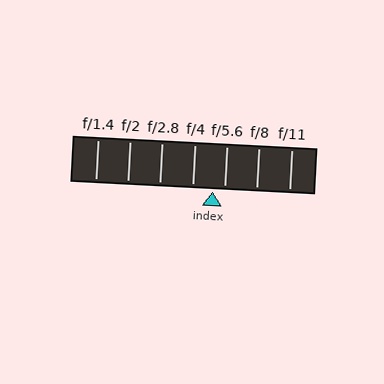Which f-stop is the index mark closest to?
The index mark is closest to f/5.6.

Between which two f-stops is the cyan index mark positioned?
The index mark is between f/4 and f/5.6.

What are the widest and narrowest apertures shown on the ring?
The widest aperture shown is f/1.4 and the narrowest is f/11.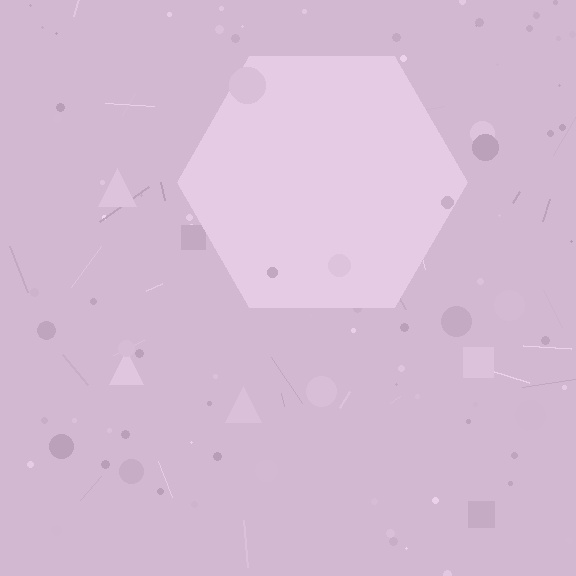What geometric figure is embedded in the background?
A hexagon is embedded in the background.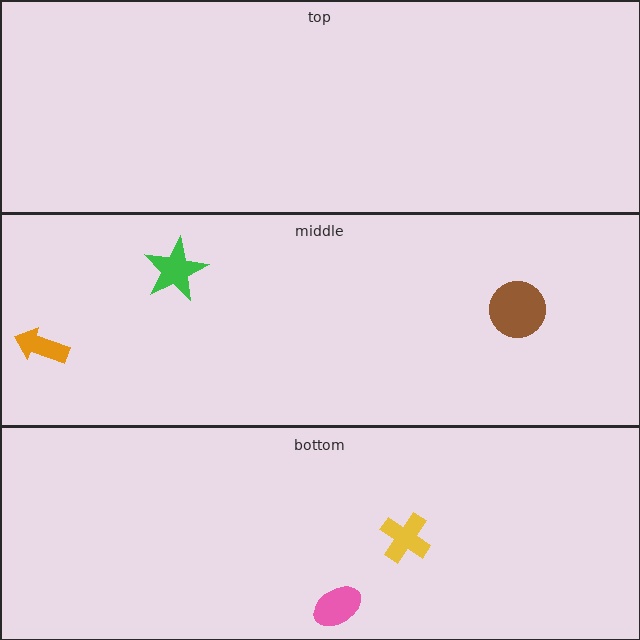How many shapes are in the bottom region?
2.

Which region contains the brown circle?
The middle region.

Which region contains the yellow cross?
The bottom region.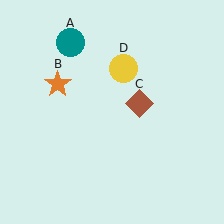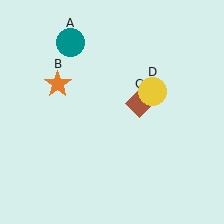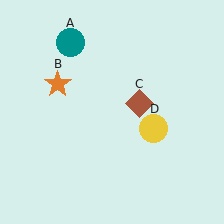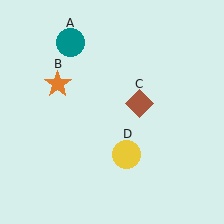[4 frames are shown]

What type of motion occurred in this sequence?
The yellow circle (object D) rotated clockwise around the center of the scene.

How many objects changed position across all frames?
1 object changed position: yellow circle (object D).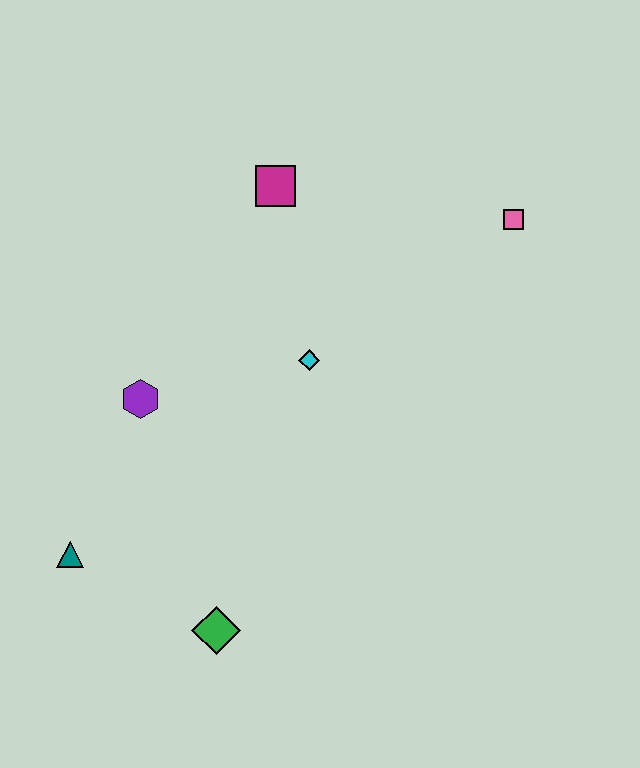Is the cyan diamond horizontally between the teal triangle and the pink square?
Yes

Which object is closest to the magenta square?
The cyan diamond is closest to the magenta square.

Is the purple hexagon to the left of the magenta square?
Yes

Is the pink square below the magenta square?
Yes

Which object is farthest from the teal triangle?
The pink square is farthest from the teal triangle.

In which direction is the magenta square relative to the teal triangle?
The magenta square is above the teal triangle.